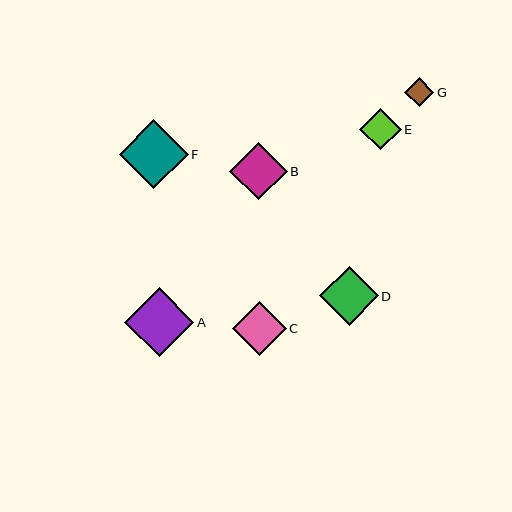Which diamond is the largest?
Diamond F is the largest with a size of approximately 69 pixels.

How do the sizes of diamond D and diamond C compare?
Diamond D and diamond C are approximately the same size.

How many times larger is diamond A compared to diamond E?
Diamond A is approximately 1.7 times the size of diamond E.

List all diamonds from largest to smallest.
From largest to smallest: F, A, D, B, C, E, G.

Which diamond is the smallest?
Diamond G is the smallest with a size of approximately 29 pixels.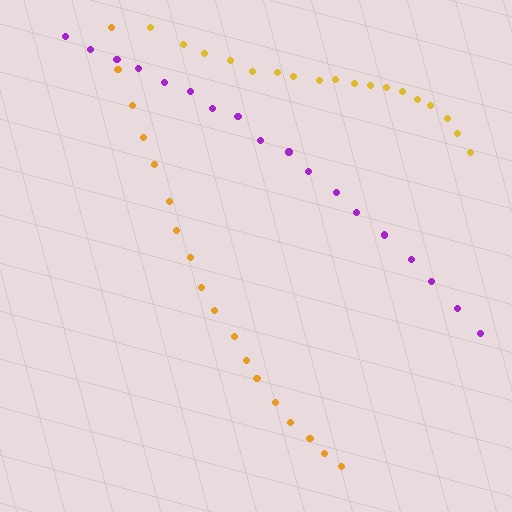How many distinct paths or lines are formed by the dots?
There are 3 distinct paths.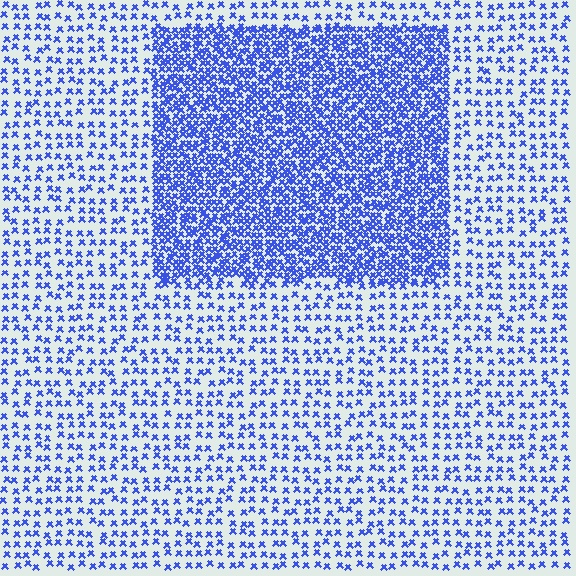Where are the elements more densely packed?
The elements are more densely packed inside the rectangle boundary.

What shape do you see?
I see a rectangle.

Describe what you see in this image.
The image contains small blue elements arranged at two different densities. A rectangle-shaped region is visible where the elements are more densely packed than the surrounding area.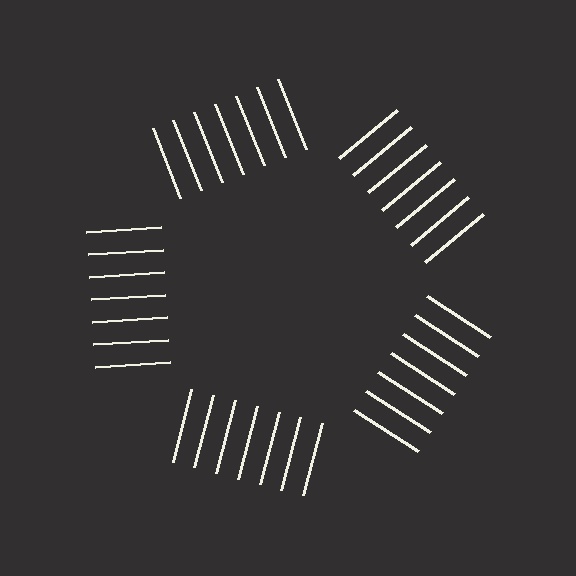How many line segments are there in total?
35 — 7 along each of the 5 edges.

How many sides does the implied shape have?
5 sides — the line-ends trace a pentagon.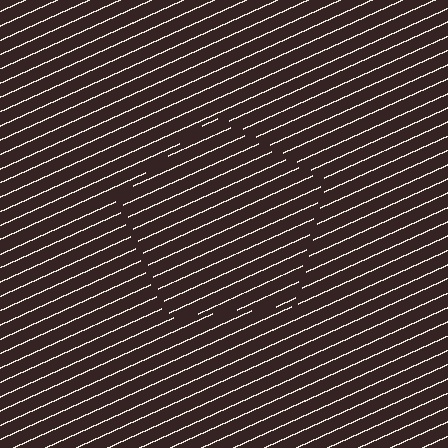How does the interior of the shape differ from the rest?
The interior of the shape contains the same grating, shifted by half a period — the contour is defined by the phase discontinuity where line-ends from the inner and outer gratings abut.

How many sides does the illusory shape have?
5 sides — the line-ends trace a pentagon.